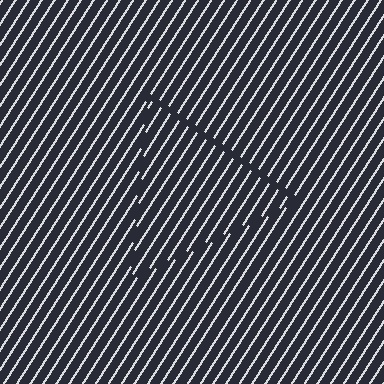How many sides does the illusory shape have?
3 sides — the line-ends trace a triangle.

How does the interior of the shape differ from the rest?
The interior of the shape contains the same grating, shifted by half a period — the contour is defined by the phase discontinuity where line-ends from the inner and outer gratings abut.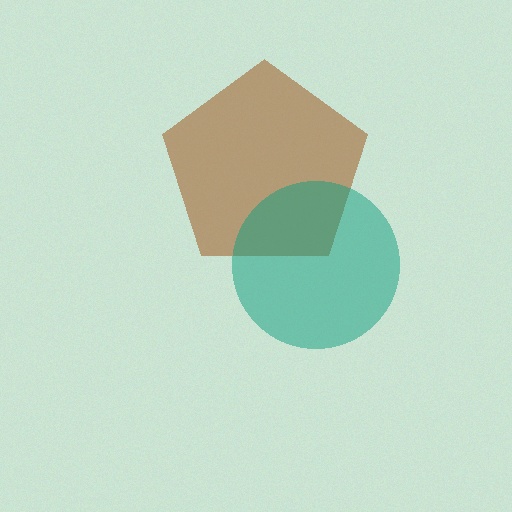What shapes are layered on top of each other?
The layered shapes are: a brown pentagon, a teal circle.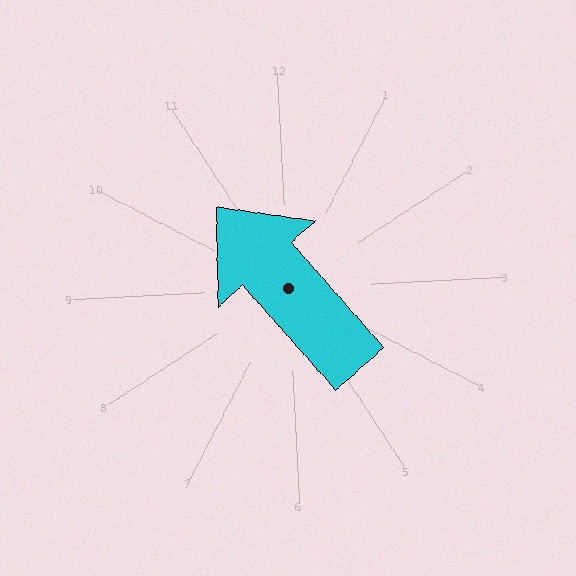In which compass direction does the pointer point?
Northwest.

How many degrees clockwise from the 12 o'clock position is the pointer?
Approximately 321 degrees.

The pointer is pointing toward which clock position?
Roughly 11 o'clock.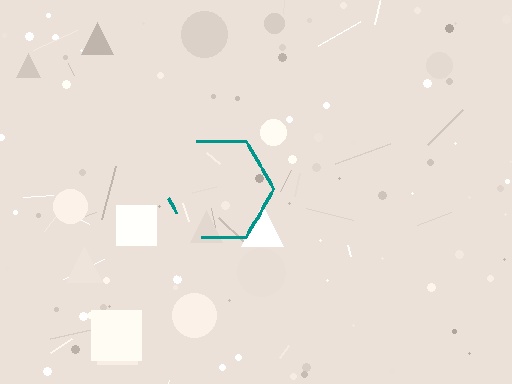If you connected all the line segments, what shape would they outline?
They would outline a hexagon.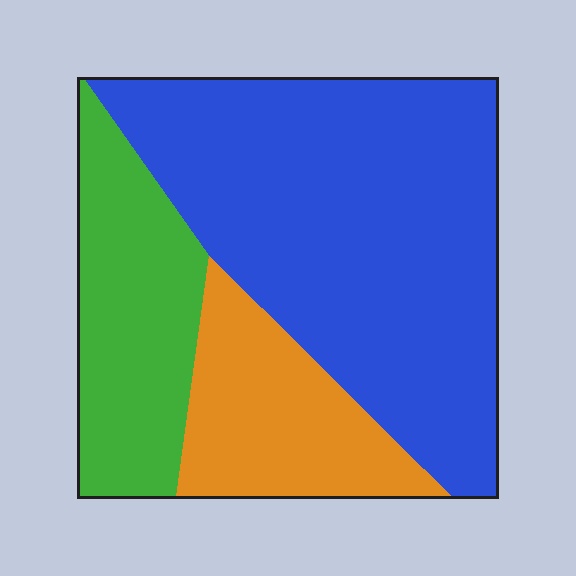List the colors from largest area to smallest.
From largest to smallest: blue, green, orange.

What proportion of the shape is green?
Green takes up between a sixth and a third of the shape.